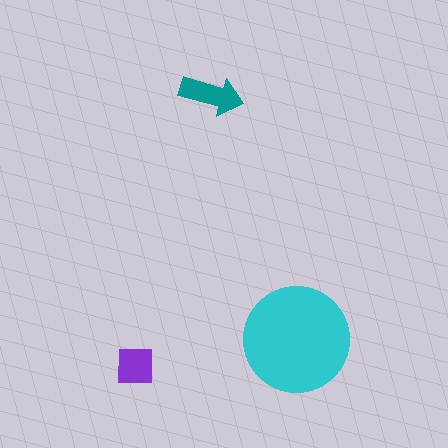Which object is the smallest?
The purple square.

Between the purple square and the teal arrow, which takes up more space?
The teal arrow.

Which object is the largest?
The cyan circle.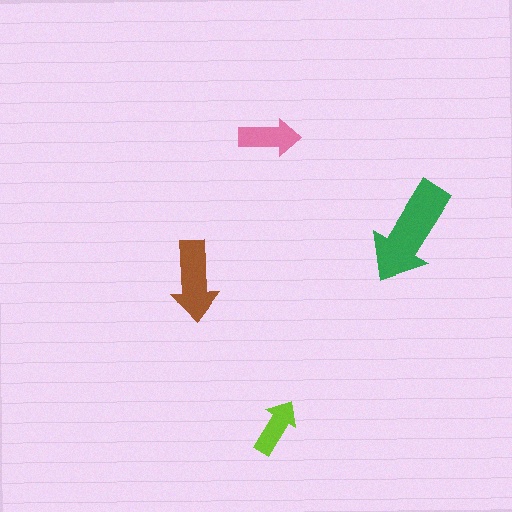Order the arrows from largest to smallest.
the green one, the brown one, the pink one, the lime one.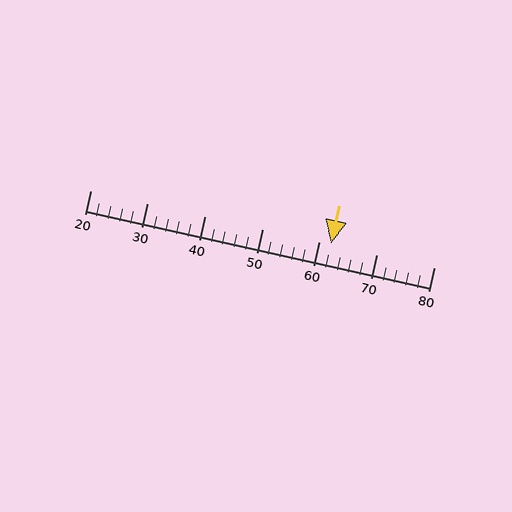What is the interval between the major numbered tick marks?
The major tick marks are spaced 10 units apart.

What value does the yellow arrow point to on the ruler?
The yellow arrow points to approximately 62.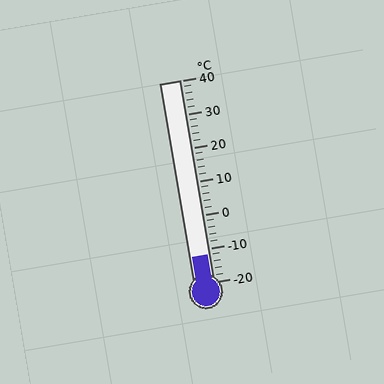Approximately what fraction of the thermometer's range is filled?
The thermometer is filled to approximately 15% of its range.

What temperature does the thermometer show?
The thermometer shows approximately -12°C.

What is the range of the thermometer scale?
The thermometer scale ranges from -20°C to 40°C.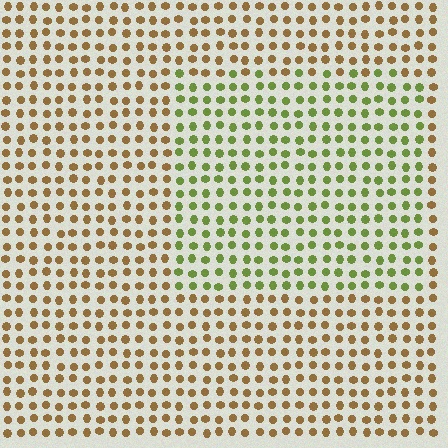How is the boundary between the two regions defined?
The boundary is defined purely by a slight shift in hue (about 52 degrees). Spacing, size, and orientation are identical on both sides.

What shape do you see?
I see a rectangle.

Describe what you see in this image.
The image is filled with small brown elements in a uniform arrangement. A rectangle-shaped region is visible where the elements are tinted to a slightly different hue, forming a subtle color boundary.